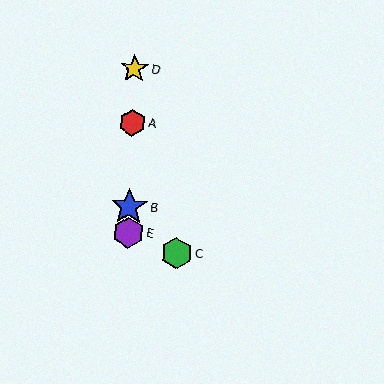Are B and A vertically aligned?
Yes, both are at x≈129.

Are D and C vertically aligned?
No, D is at x≈134 and C is at x≈177.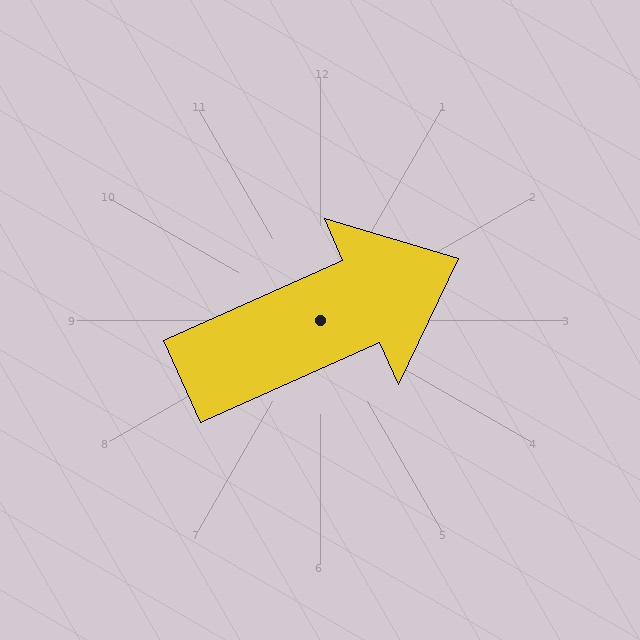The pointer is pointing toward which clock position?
Roughly 2 o'clock.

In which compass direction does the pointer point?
Northeast.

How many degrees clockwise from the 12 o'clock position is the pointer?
Approximately 66 degrees.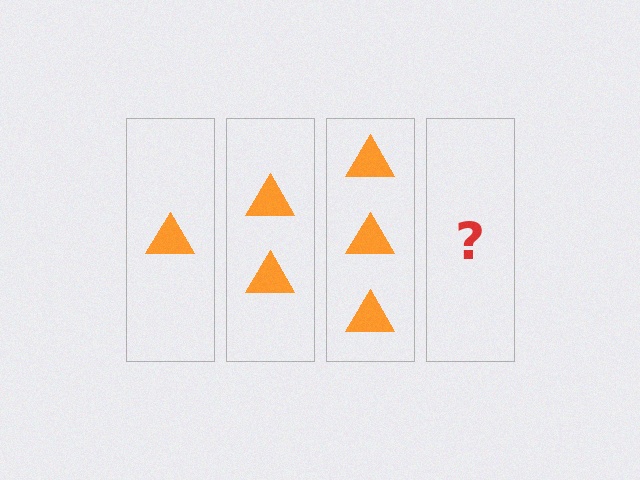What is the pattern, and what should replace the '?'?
The pattern is that each step adds one more triangle. The '?' should be 4 triangles.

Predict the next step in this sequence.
The next step is 4 triangles.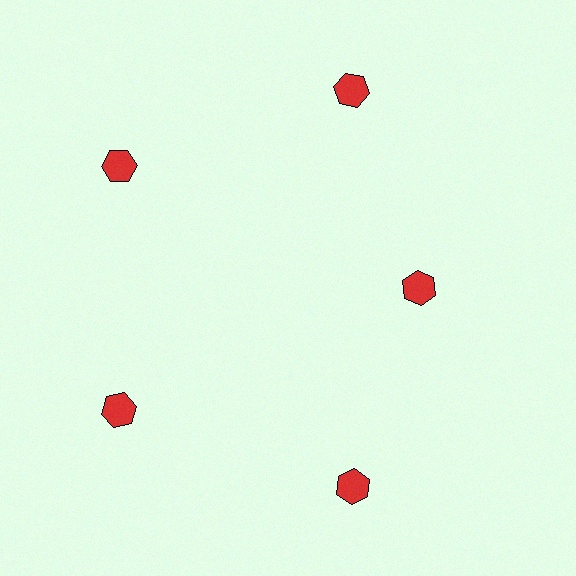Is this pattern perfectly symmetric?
No. The 5 red hexagons are arranged in a ring, but one element near the 3 o'clock position is pulled inward toward the center, breaking the 5-fold rotational symmetry.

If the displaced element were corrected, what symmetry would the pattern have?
It would have 5-fold rotational symmetry — the pattern would map onto itself every 72 degrees.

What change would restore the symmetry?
The symmetry would be restored by moving it outward, back onto the ring so that all 5 hexagons sit at equal angles and equal distance from the center.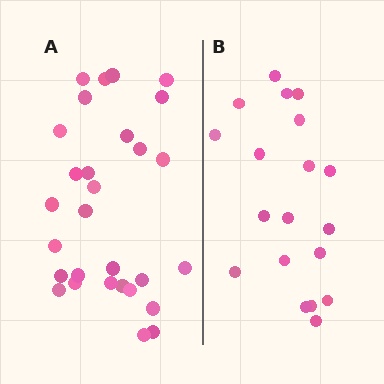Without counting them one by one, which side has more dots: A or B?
Region A (the left region) has more dots.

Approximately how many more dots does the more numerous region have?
Region A has roughly 10 or so more dots than region B.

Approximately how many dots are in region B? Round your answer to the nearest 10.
About 20 dots. (The exact count is 19, which rounds to 20.)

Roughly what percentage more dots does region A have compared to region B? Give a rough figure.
About 55% more.